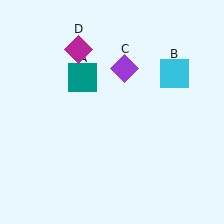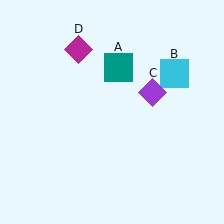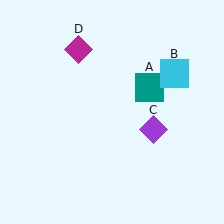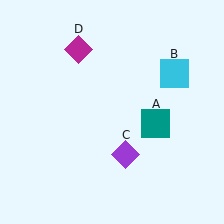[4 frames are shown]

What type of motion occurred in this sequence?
The teal square (object A), purple diamond (object C) rotated clockwise around the center of the scene.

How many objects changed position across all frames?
2 objects changed position: teal square (object A), purple diamond (object C).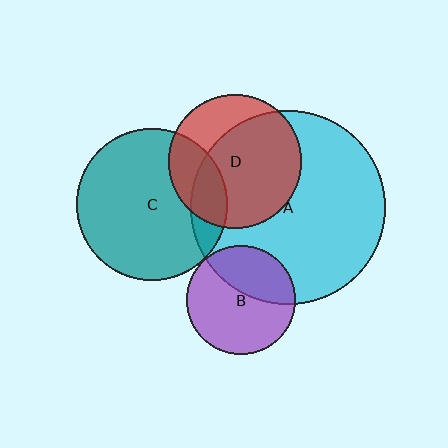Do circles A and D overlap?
Yes.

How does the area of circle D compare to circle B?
Approximately 1.5 times.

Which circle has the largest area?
Circle A (cyan).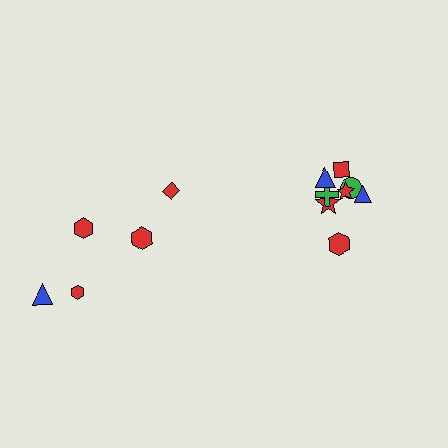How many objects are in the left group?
There are 5 objects.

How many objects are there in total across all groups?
There are 13 objects.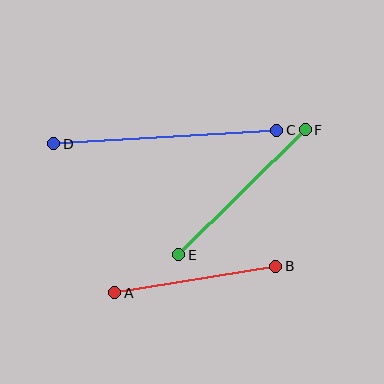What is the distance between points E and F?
The distance is approximately 178 pixels.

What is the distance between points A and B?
The distance is approximately 163 pixels.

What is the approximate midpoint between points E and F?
The midpoint is at approximately (242, 192) pixels.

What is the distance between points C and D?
The distance is approximately 223 pixels.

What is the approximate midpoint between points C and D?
The midpoint is at approximately (165, 137) pixels.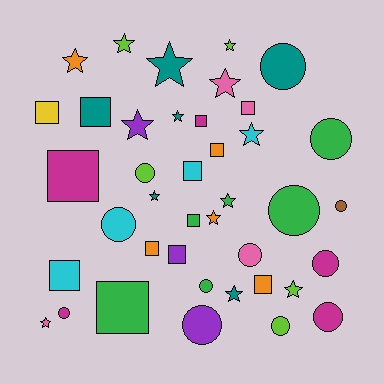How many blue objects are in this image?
There are no blue objects.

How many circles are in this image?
There are 13 circles.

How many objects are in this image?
There are 40 objects.